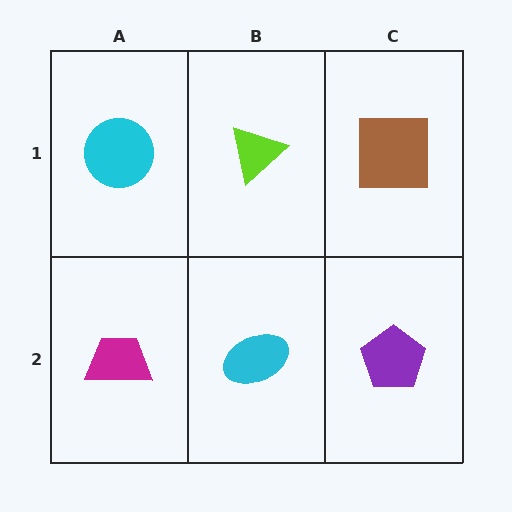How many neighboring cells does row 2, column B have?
3.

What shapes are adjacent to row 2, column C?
A brown square (row 1, column C), a cyan ellipse (row 2, column B).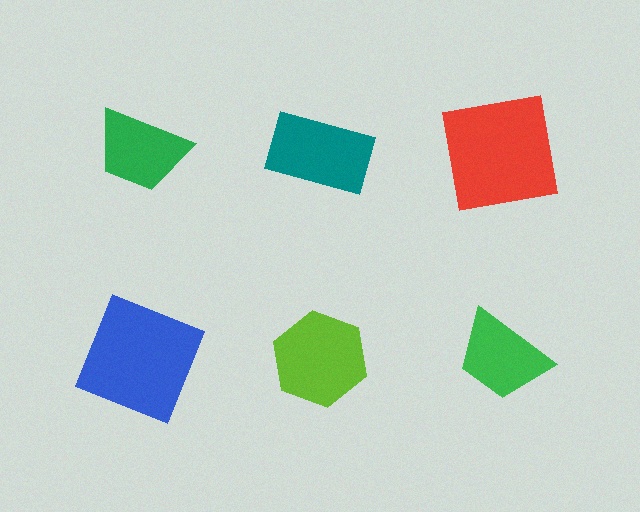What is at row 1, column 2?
A teal rectangle.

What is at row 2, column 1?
A blue square.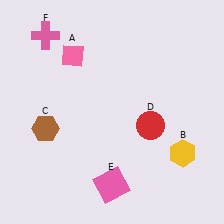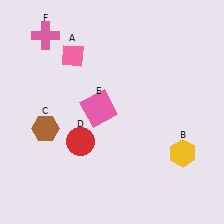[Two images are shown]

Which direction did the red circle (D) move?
The red circle (D) moved left.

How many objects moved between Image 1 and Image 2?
2 objects moved between the two images.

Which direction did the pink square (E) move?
The pink square (E) moved up.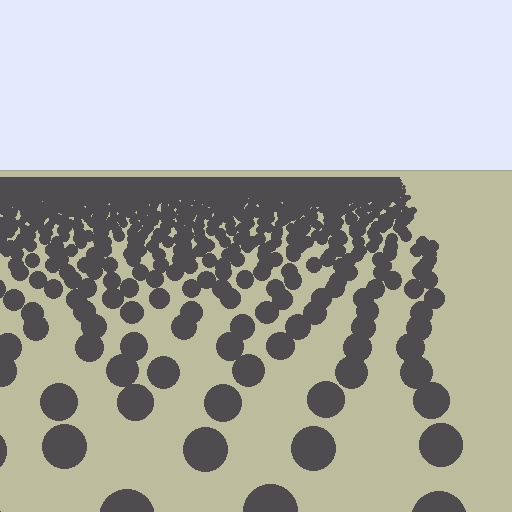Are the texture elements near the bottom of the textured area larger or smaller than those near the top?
Larger. Near the bottom, elements are closer to the viewer and appear at a bigger on-screen size.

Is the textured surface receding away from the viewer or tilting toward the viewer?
The surface is receding away from the viewer. Texture elements get smaller and denser toward the top.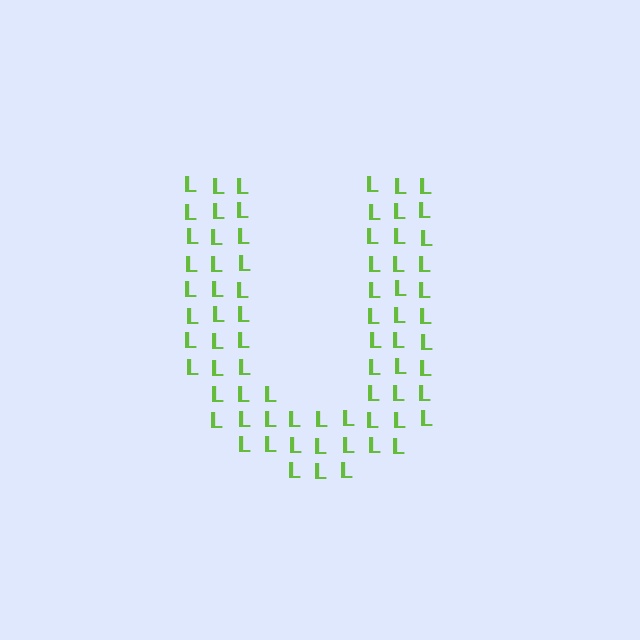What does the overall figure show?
The overall figure shows the letter U.